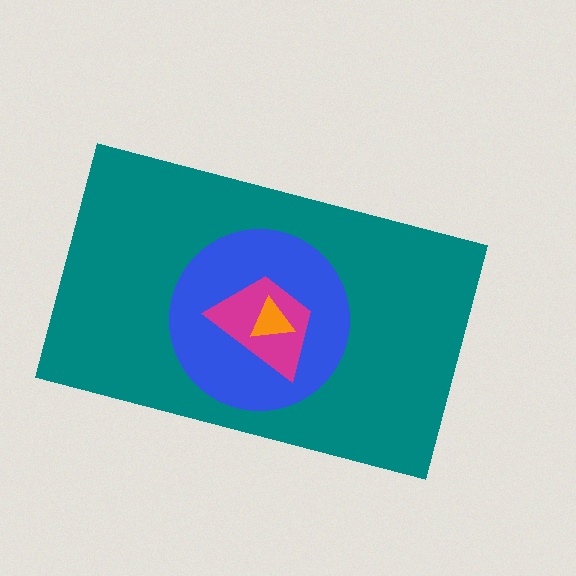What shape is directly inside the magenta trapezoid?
The orange triangle.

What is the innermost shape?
The orange triangle.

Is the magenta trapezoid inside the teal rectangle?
Yes.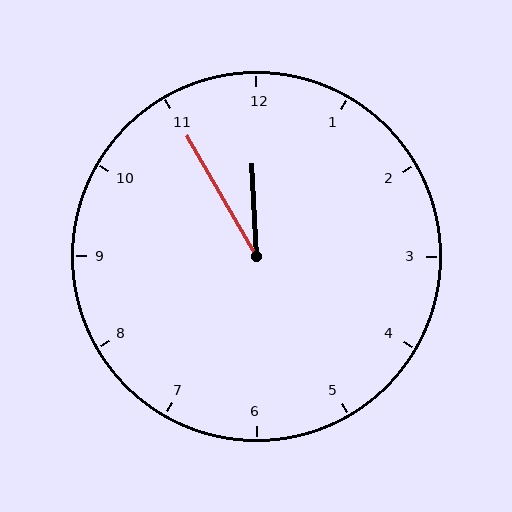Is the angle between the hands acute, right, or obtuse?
It is acute.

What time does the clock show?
11:55.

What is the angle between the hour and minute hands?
Approximately 28 degrees.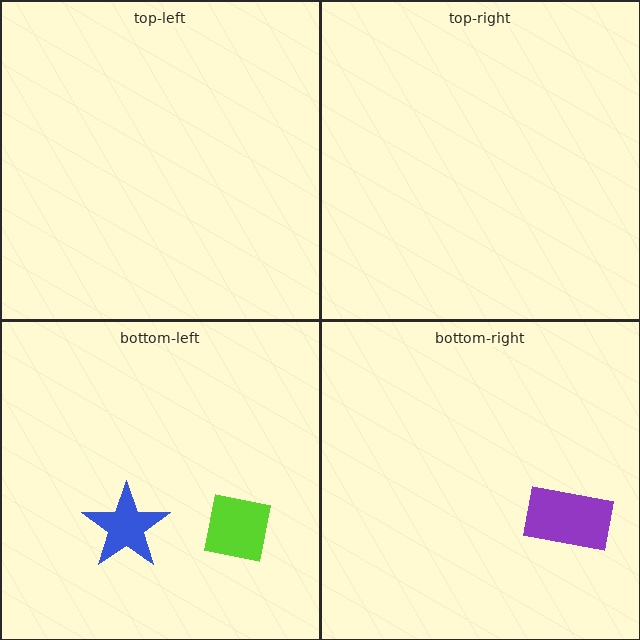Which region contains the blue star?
The bottom-left region.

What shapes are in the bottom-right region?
The purple rectangle.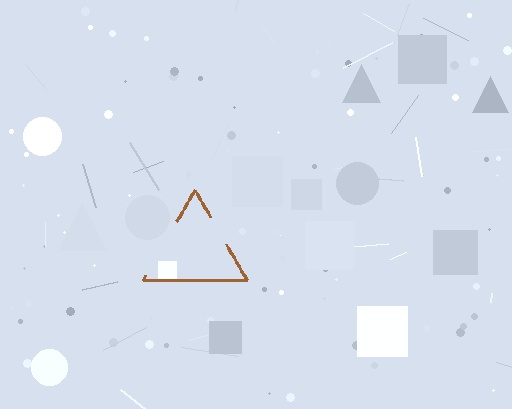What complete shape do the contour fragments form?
The contour fragments form a triangle.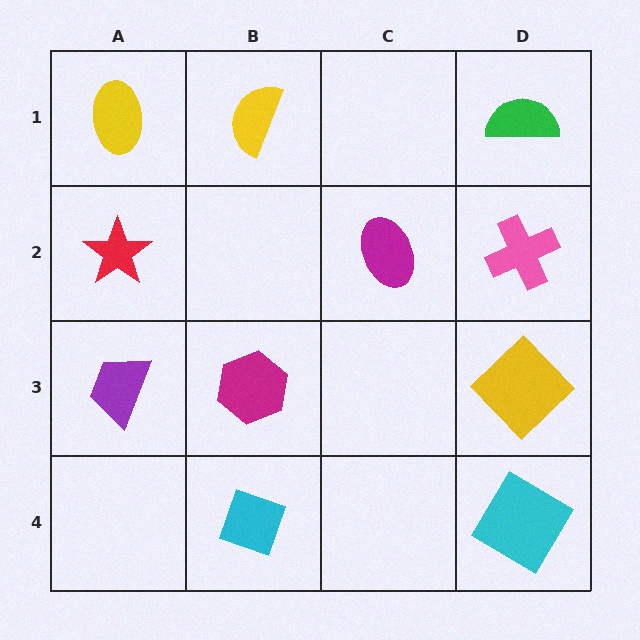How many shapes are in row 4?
2 shapes.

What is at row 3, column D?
A yellow diamond.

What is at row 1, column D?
A green semicircle.